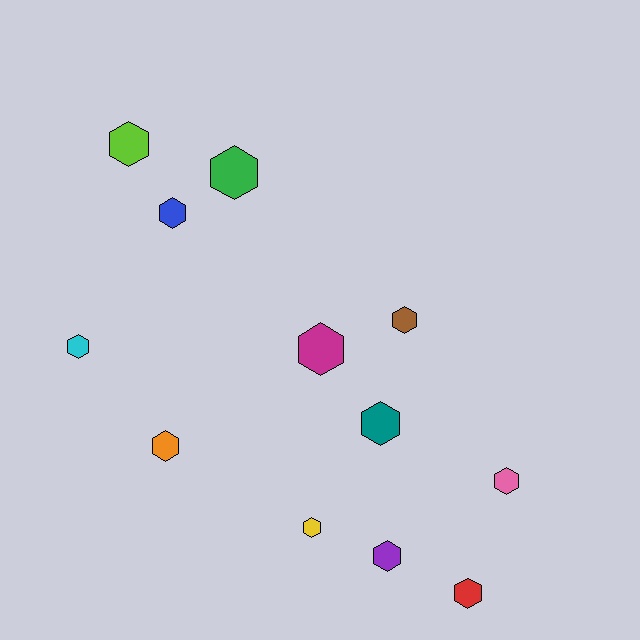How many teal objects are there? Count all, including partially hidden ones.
There is 1 teal object.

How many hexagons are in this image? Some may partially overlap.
There are 12 hexagons.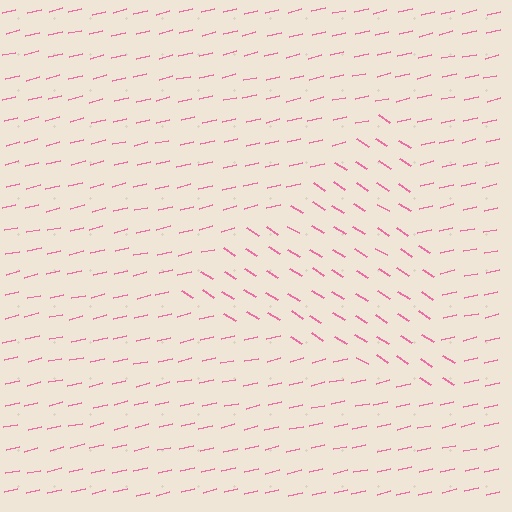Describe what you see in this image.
The image is filled with small pink line segments. A triangle region in the image has lines oriented differently from the surrounding lines, creating a visible texture boundary.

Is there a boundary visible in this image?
Yes, there is a texture boundary formed by a change in line orientation.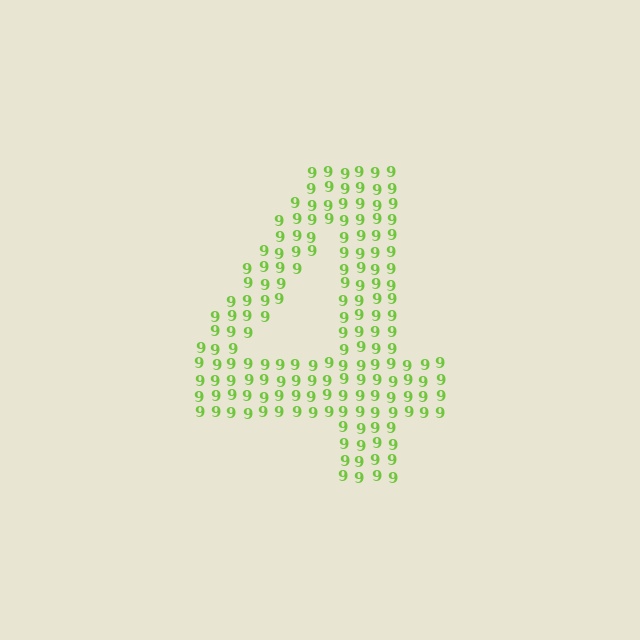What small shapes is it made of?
It is made of small digit 9's.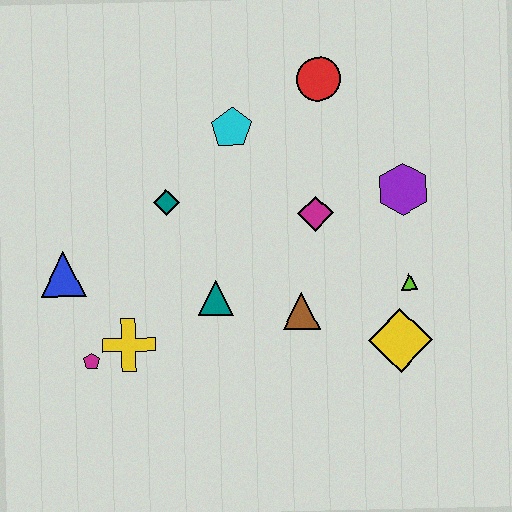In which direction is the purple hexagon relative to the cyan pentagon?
The purple hexagon is to the right of the cyan pentagon.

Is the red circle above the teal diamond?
Yes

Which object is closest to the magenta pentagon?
The yellow cross is closest to the magenta pentagon.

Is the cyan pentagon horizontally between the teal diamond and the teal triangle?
No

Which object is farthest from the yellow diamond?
The blue triangle is farthest from the yellow diamond.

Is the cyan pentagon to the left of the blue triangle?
No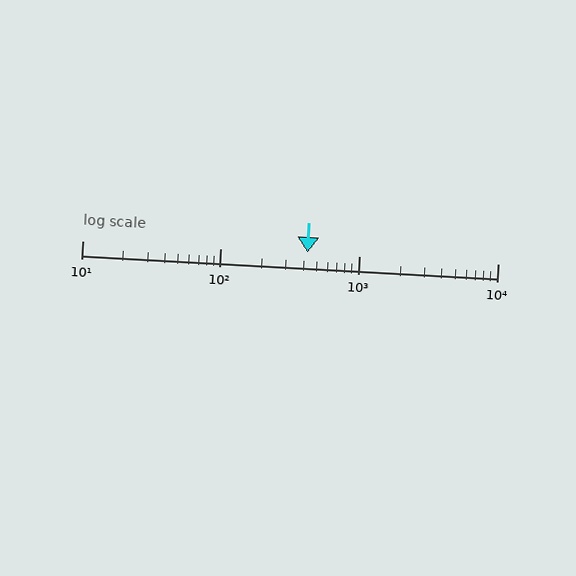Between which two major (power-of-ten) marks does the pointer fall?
The pointer is between 100 and 1000.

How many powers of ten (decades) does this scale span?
The scale spans 3 decades, from 10 to 10000.